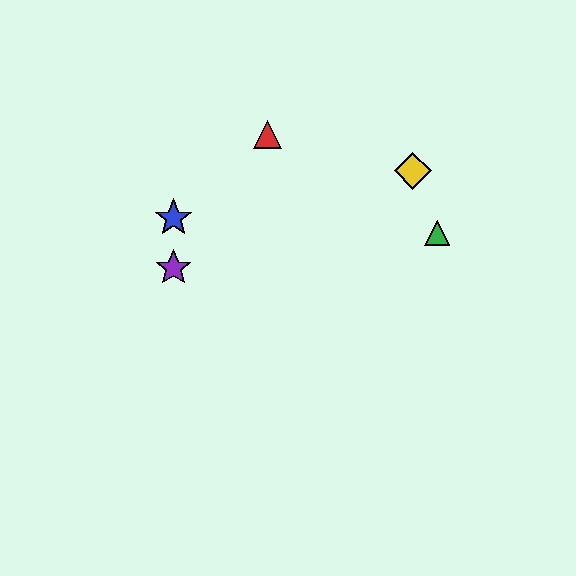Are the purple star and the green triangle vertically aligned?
No, the purple star is at x≈173 and the green triangle is at x≈437.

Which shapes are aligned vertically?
The blue star, the purple star are aligned vertically.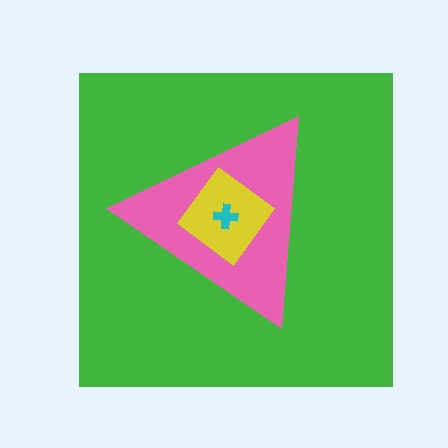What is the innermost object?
The cyan cross.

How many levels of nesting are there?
4.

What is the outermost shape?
The green square.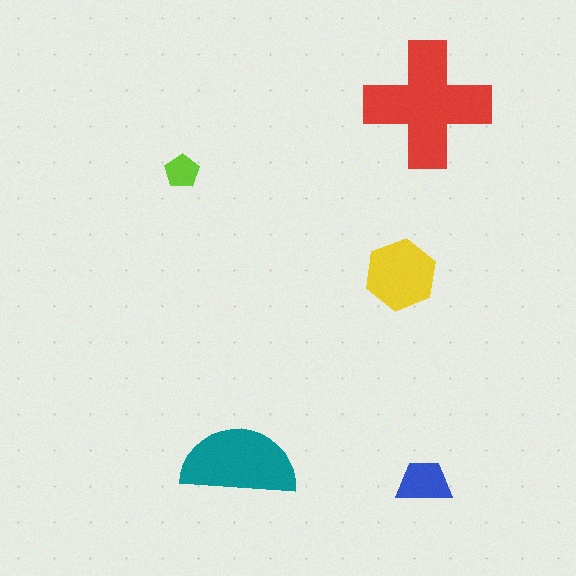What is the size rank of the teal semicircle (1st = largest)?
2nd.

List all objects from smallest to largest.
The lime pentagon, the blue trapezoid, the yellow hexagon, the teal semicircle, the red cross.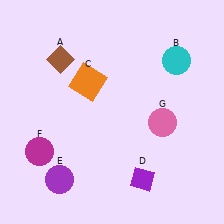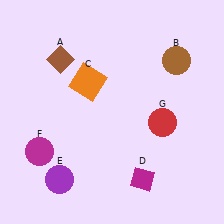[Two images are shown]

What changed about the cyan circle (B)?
In Image 1, B is cyan. In Image 2, it changed to brown.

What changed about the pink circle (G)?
In Image 1, G is pink. In Image 2, it changed to red.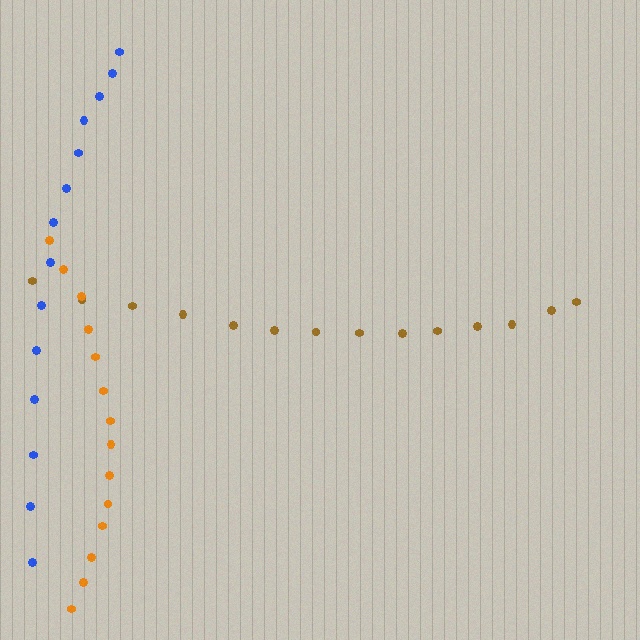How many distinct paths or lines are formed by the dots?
There are 3 distinct paths.